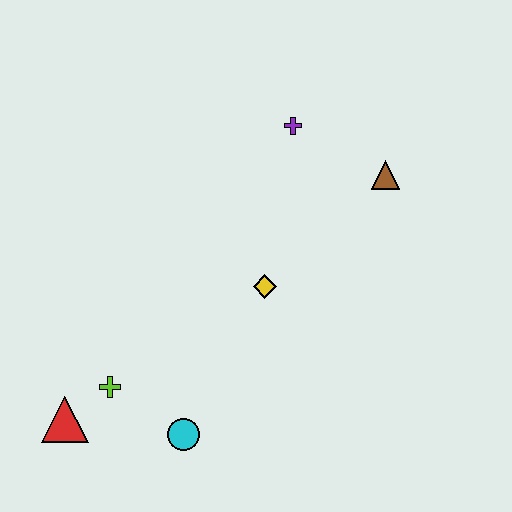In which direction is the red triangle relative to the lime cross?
The red triangle is to the left of the lime cross.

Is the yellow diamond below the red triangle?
No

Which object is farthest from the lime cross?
The brown triangle is farthest from the lime cross.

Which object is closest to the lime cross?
The red triangle is closest to the lime cross.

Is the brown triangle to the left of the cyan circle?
No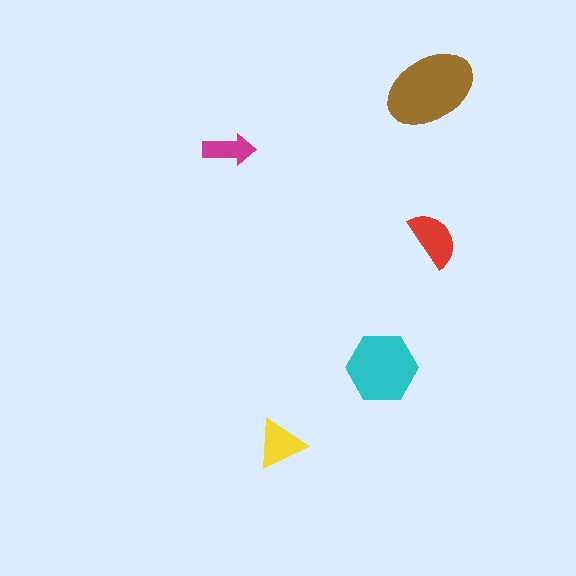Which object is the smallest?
The magenta arrow.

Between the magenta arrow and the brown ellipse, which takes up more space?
The brown ellipse.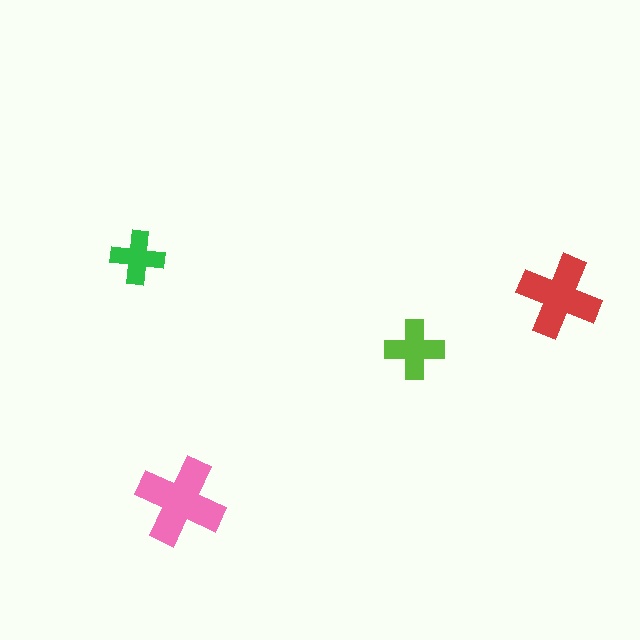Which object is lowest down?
The pink cross is bottommost.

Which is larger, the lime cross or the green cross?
The lime one.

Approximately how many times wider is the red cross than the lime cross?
About 1.5 times wider.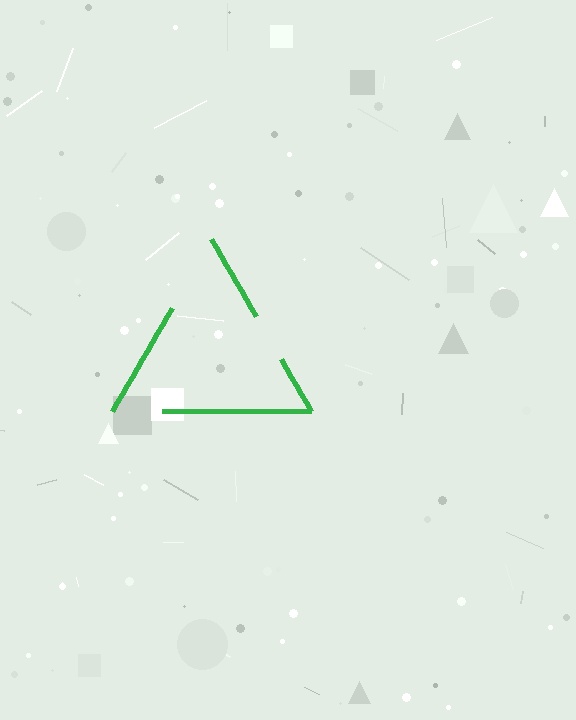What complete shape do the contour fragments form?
The contour fragments form a triangle.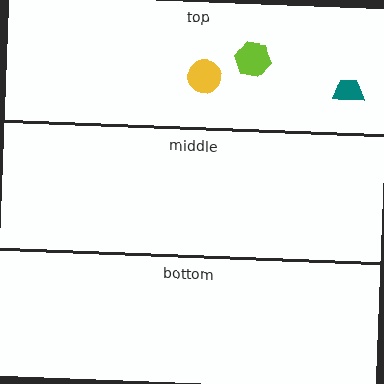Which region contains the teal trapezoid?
The top region.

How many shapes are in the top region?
3.